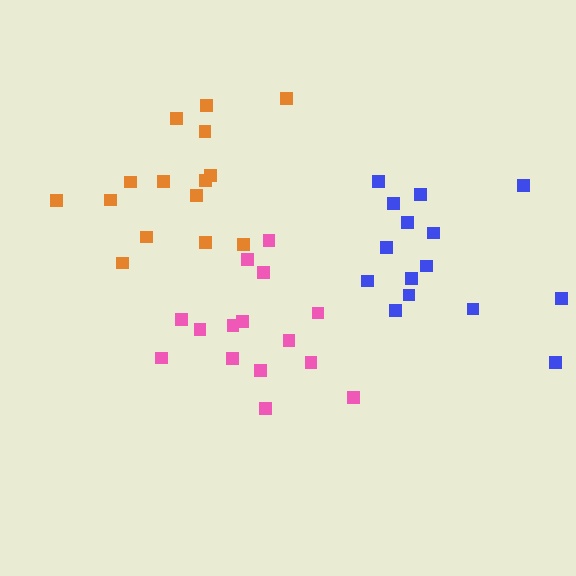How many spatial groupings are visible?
There are 3 spatial groupings.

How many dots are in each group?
Group 1: 15 dots, Group 2: 15 dots, Group 3: 15 dots (45 total).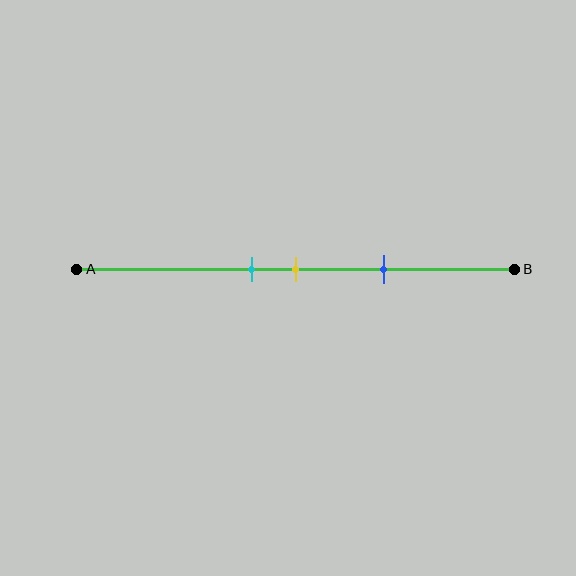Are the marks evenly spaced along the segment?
Yes, the marks are approximately evenly spaced.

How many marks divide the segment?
There are 3 marks dividing the segment.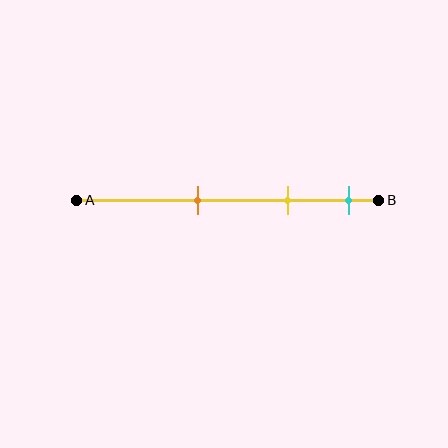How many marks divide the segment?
There are 3 marks dividing the segment.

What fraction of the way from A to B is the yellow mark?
The yellow mark is approximately 70% (0.7) of the way from A to B.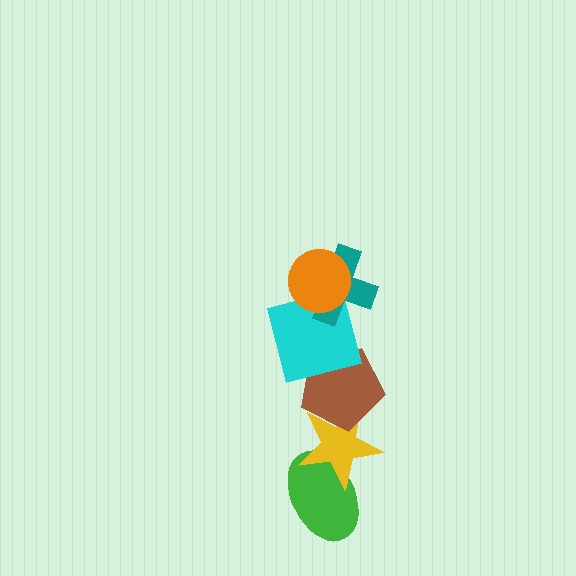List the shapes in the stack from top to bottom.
From top to bottom: the orange circle, the teal cross, the cyan square, the brown pentagon, the yellow star, the green ellipse.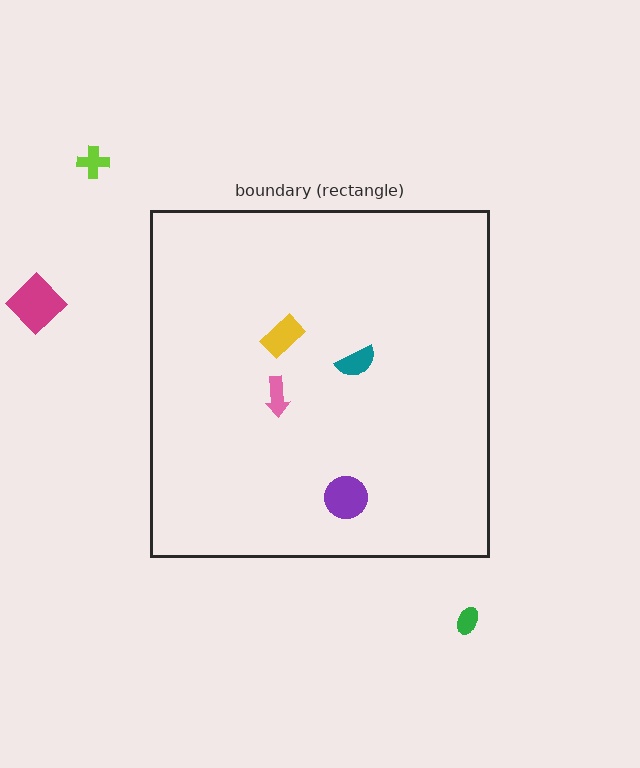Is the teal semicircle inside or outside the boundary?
Inside.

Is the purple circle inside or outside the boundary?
Inside.